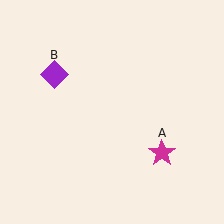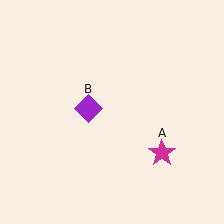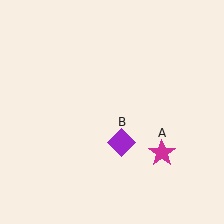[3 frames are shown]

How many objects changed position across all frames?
1 object changed position: purple diamond (object B).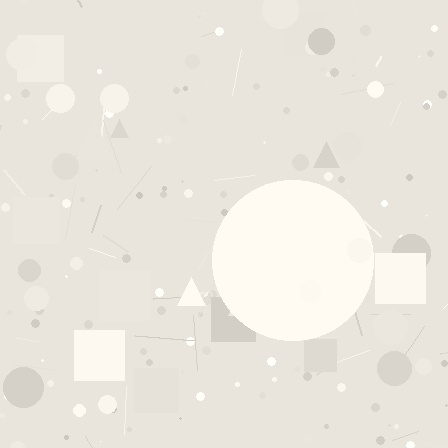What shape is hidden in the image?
A circle is hidden in the image.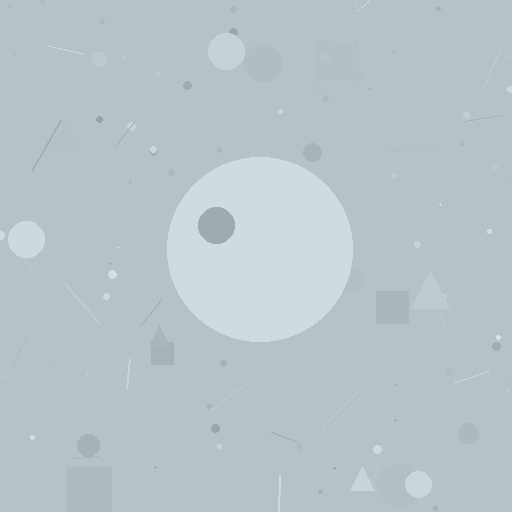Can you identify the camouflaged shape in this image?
The camouflaged shape is a circle.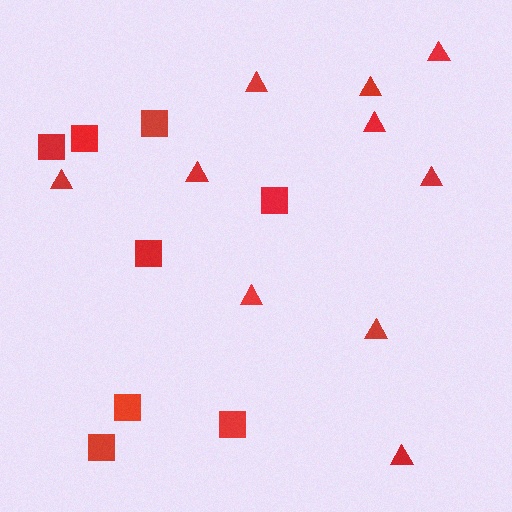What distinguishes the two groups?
There are 2 groups: one group of triangles (10) and one group of squares (8).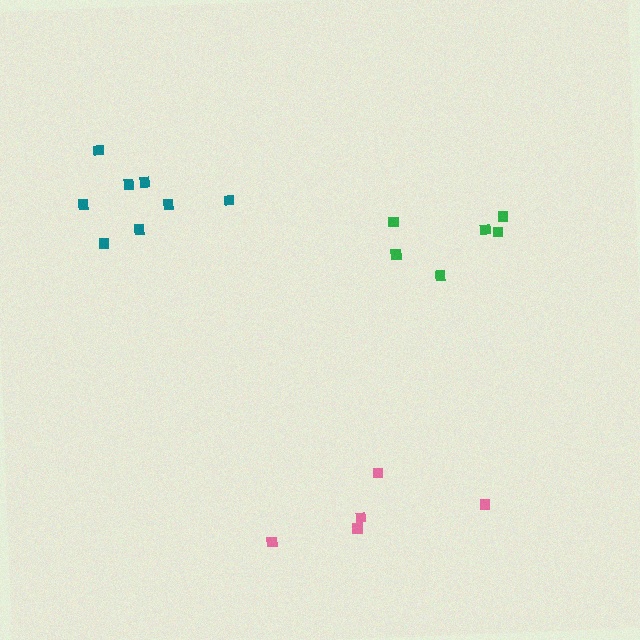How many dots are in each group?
Group 1: 6 dots, Group 2: 8 dots, Group 3: 5 dots (19 total).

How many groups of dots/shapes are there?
There are 3 groups.